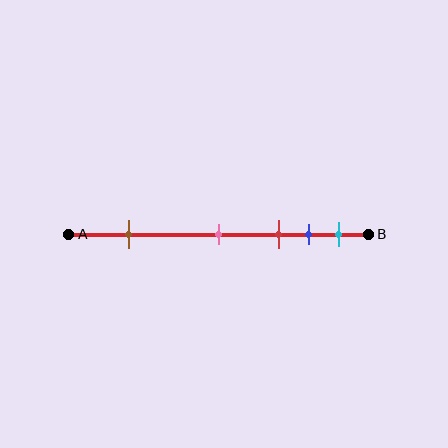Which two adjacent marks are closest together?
The blue and cyan marks are the closest adjacent pair.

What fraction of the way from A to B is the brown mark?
The brown mark is approximately 20% (0.2) of the way from A to B.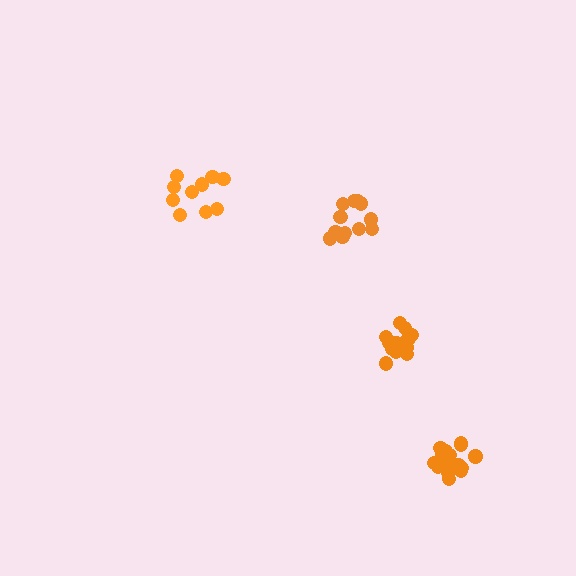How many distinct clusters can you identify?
There are 4 distinct clusters.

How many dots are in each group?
Group 1: 15 dots, Group 2: 10 dots, Group 3: 12 dots, Group 4: 14 dots (51 total).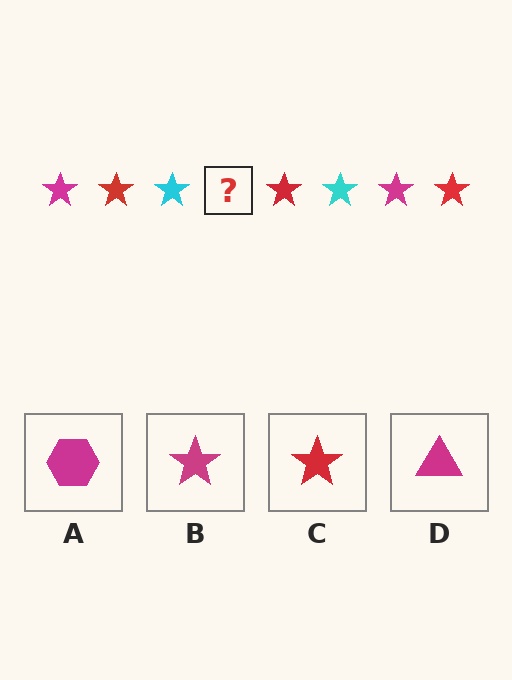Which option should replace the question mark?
Option B.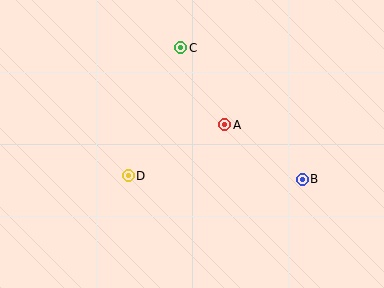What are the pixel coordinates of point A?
Point A is at (225, 125).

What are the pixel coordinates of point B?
Point B is at (302, 179).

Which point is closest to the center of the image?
Point A at (225, 125) is closest to the center.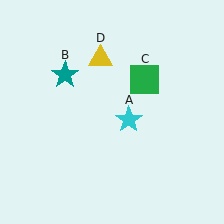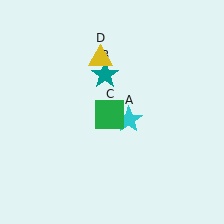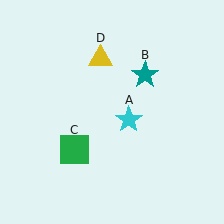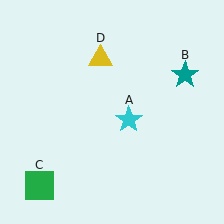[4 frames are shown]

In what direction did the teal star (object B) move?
The teal star (object B) moved right.